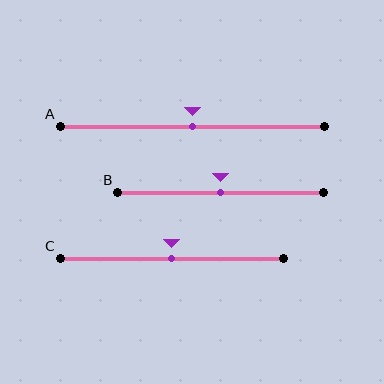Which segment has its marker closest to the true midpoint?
Segment A has its marker closest to the true midpoint.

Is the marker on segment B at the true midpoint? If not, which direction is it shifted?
Yes, the marker on segment B is at the true midpoint.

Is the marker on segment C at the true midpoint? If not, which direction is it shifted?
Yes, the marker on segment C is at the true midpoint.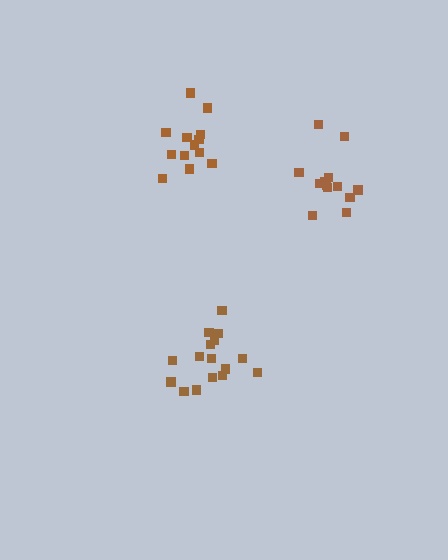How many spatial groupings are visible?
There are 3 spatial groupings.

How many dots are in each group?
Group 1: 13 dots, Group 2: 13 dots, Group 3: 16 dots (42 total).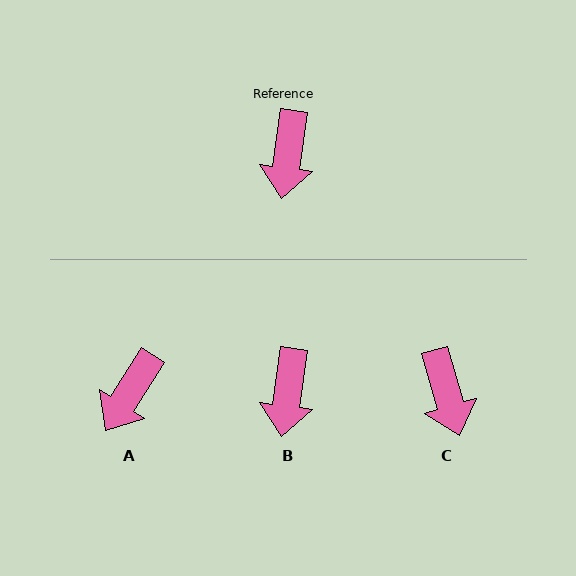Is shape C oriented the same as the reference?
No, it is off by about 24 degrees.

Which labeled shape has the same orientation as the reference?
B.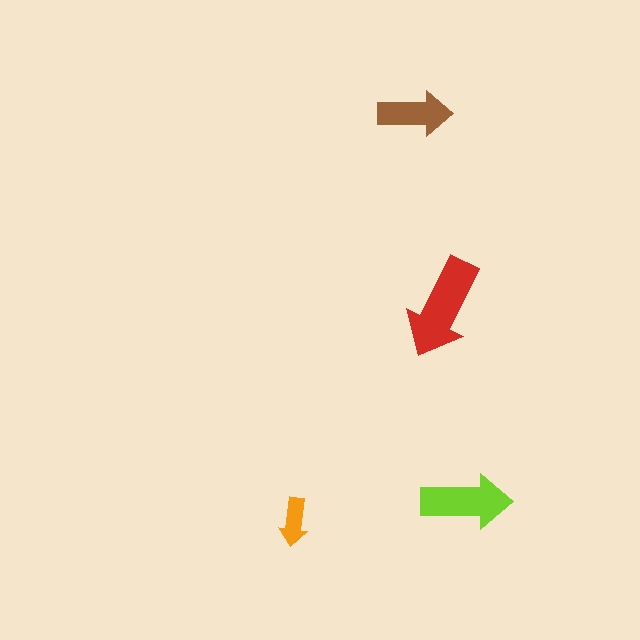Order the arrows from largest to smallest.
the red one, the lime one, the brown one, the orange one.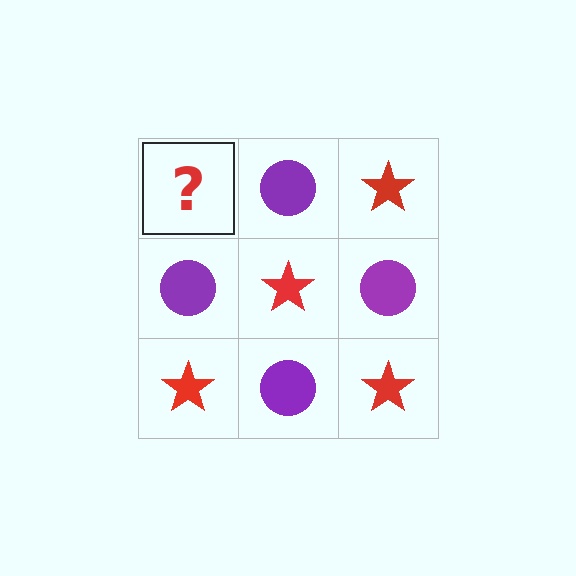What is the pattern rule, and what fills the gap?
The rule is that it alternates red star and purple circle in a checkerboard pattern. The gap should be filled with a red star.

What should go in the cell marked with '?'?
The missing cell should contain a red star.